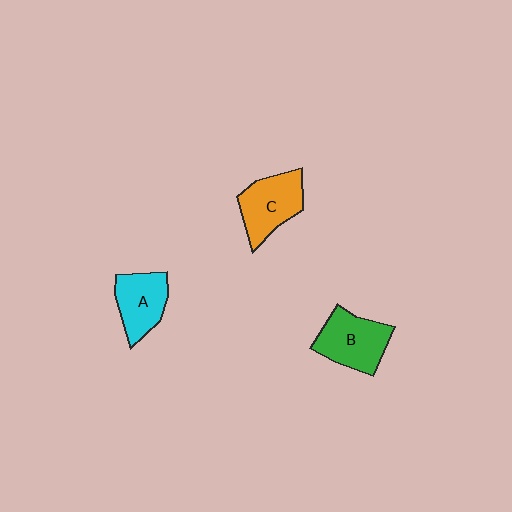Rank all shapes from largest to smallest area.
From largest to smallest: B (green), C (orange), A (cyan).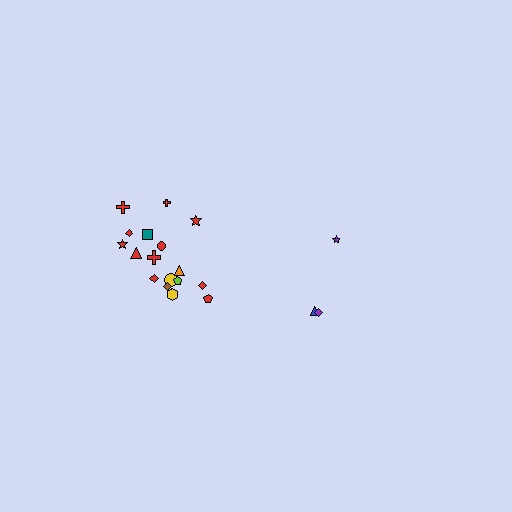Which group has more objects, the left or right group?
The left group.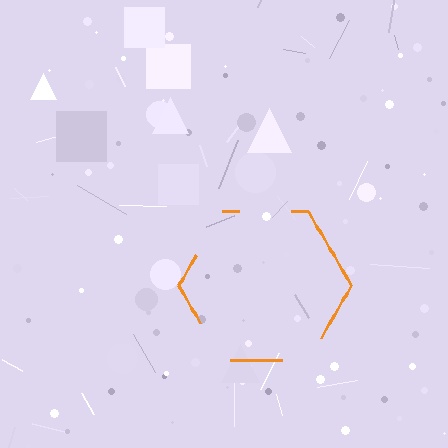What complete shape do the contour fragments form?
The contour fragments form a hexagon.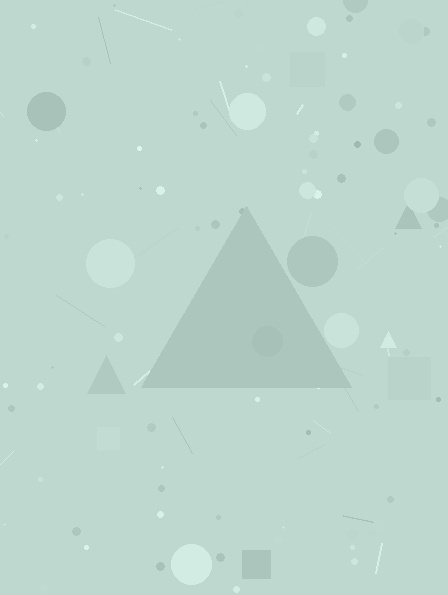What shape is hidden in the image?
A triangle is hidden in the image.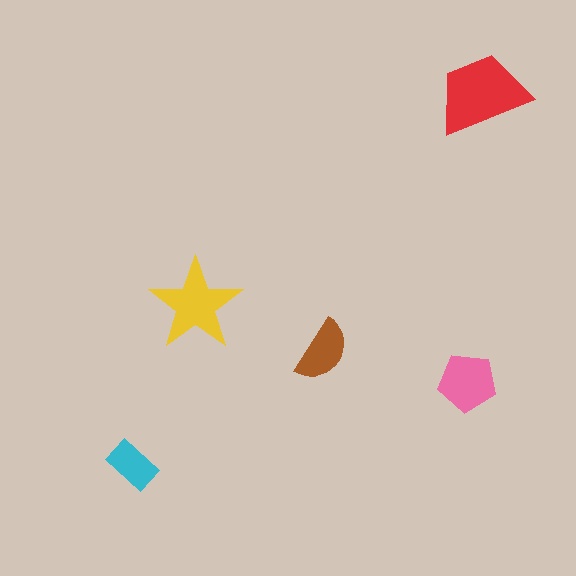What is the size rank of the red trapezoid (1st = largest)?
1st.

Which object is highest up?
The red trapezoid is topmost.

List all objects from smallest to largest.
The cyan rectangle, the brown semicircle, the pink pentagon, the yellow star, the red trapezoid.